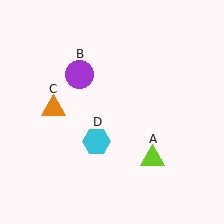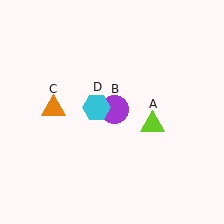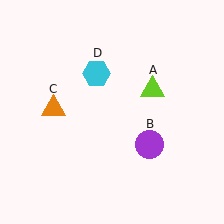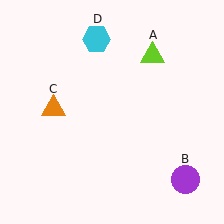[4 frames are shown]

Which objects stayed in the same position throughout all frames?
Orange triangle (object C) remained stationary.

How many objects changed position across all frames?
3 objects changed position: lime triangle (object A), purple circle (object B), cyan hexagon (object D).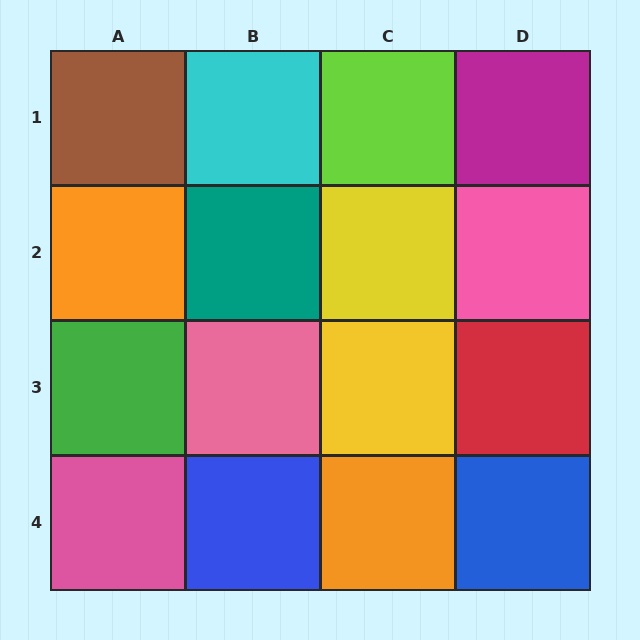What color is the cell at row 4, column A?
Pink.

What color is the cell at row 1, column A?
Brown.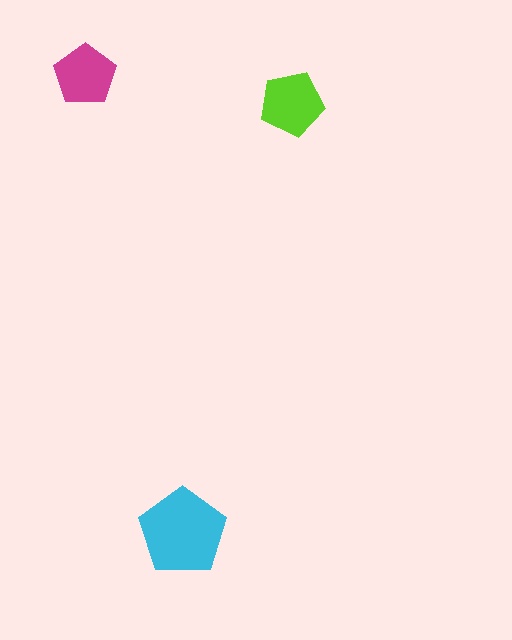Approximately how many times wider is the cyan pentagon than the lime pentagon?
About 1.5 times wider.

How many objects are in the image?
There are 3 objects in the image.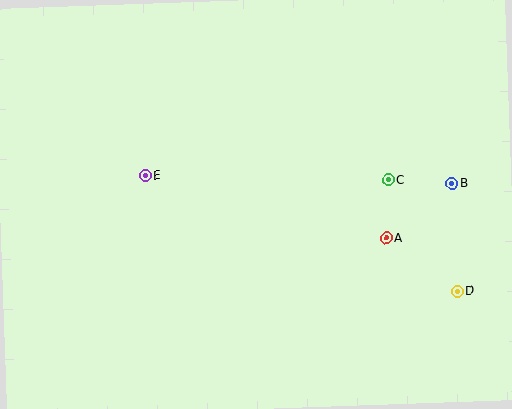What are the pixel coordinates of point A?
Point A is at (387, 238).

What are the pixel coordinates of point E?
Point E is at (145, 176).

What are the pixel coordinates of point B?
Point B is at (452, 183).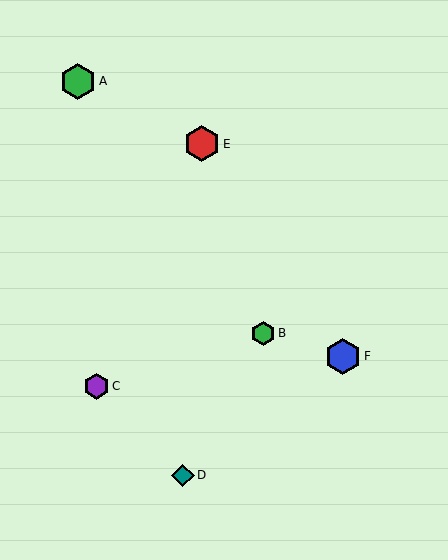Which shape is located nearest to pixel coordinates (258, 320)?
The green hexagon (labeled B) at (263, 333) is nearest to that location.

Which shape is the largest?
The red hexagon (labeled E) is the largest.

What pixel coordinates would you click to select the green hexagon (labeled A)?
Click at (78, 81) to select the green hexagon A.